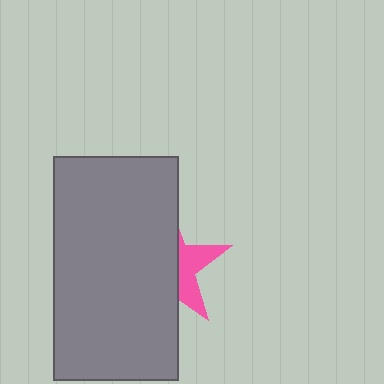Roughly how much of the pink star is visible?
A small part of it is visible (roughly 34%).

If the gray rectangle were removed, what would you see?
You would see the complete pink star.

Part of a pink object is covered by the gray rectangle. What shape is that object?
It is a star.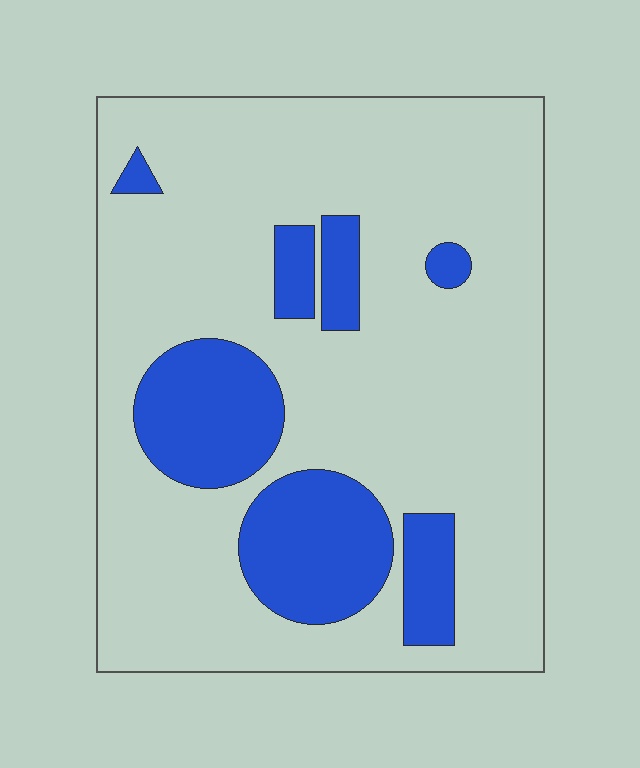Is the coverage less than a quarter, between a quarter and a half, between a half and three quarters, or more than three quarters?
Less than a quarter.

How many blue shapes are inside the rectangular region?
7.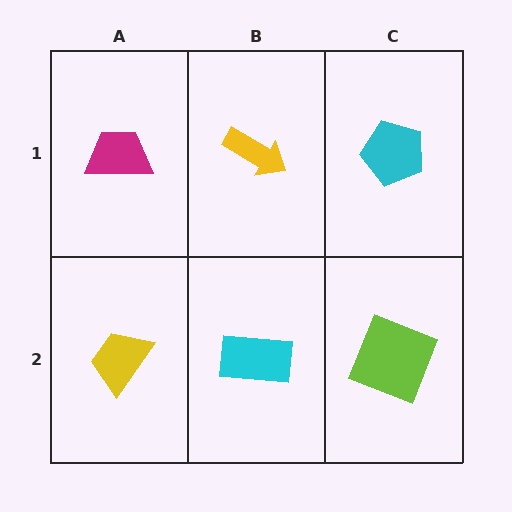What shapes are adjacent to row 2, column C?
A cyan pentagon (row 1, column C), a cyan rectangle (row 2, column B).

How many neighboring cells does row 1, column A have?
2.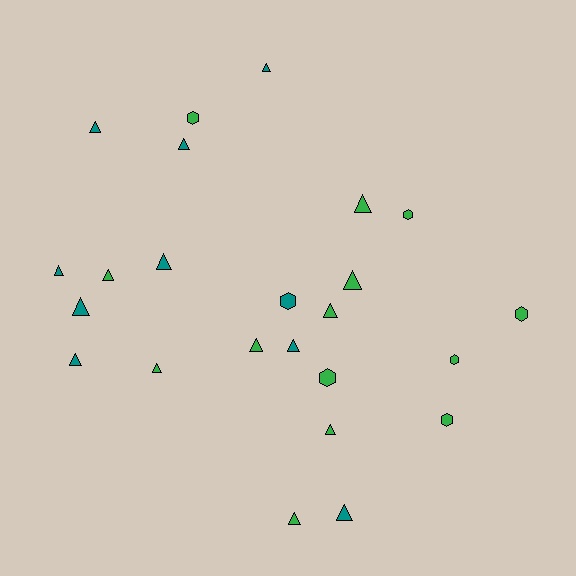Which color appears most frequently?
Green, with 14 objects.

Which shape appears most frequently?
Triangle, with 17 objects.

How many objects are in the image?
There are 24 objects.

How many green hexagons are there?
There are 6 green hexagons.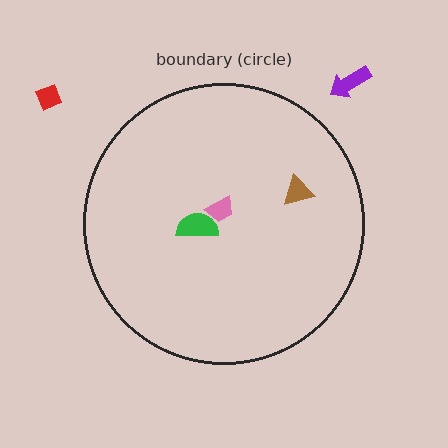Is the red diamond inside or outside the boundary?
Outside.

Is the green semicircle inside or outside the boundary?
Inside.